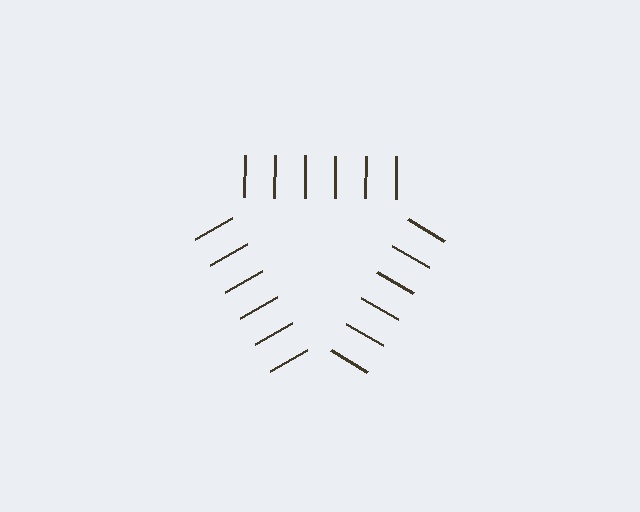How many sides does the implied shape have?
3 sides — the line-ends trace a triangle.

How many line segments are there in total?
18 — 6 along each of the 3 edges.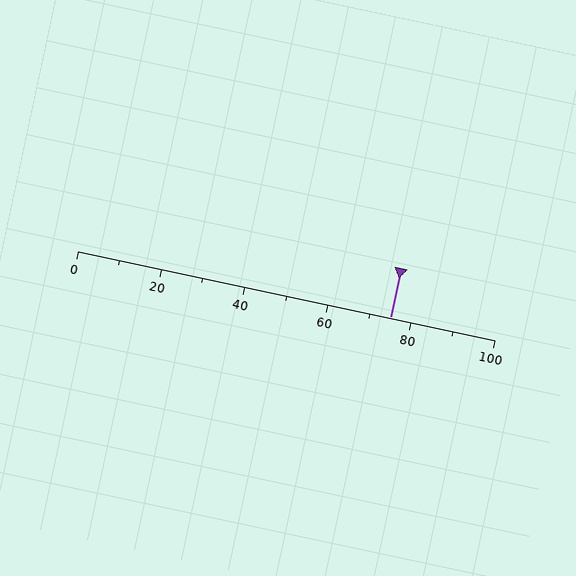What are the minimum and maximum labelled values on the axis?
The axis runs from 0 to 100.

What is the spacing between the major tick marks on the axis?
The major ticks are spaced 20 apart.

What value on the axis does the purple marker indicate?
The marker indicates approximately 75.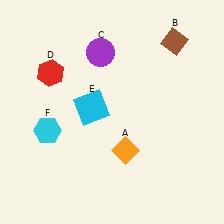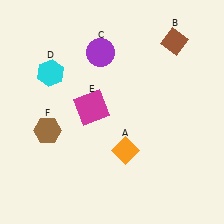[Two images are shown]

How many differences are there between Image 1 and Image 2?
There are 3 differences between the two images.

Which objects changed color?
D changed from red to cyan. E changed from cyan to magenta. F changed from cyan to brown.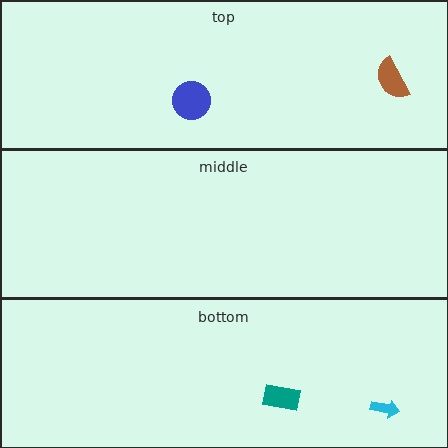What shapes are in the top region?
The brown semicircle, the blue circle.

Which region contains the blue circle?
The top region.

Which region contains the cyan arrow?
The bottom region.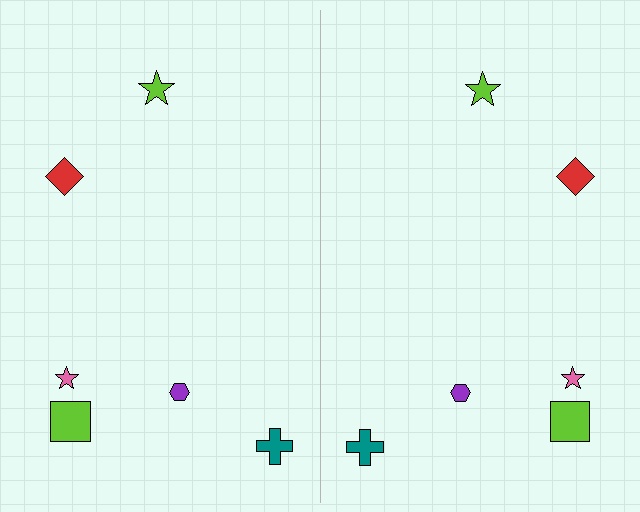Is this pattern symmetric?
Yes, this pattern has bilateral (reflection) symmetry.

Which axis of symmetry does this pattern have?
The pattern has a vertical axis of symmetry running through the center of the image.